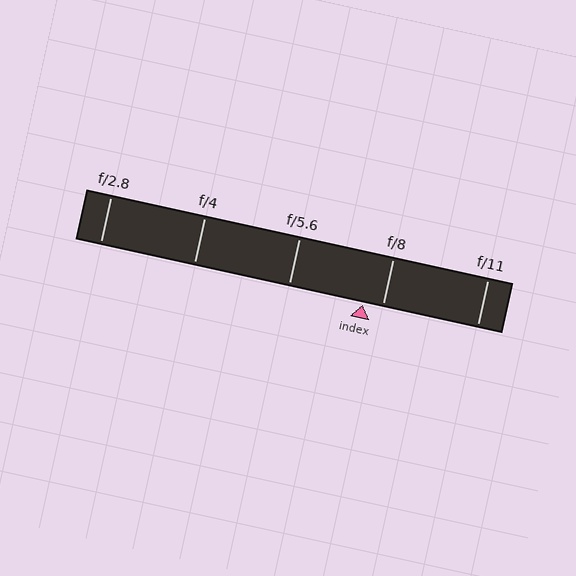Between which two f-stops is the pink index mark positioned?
The index mark is between f/5.6 and f/8.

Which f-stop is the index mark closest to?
The index mark is closest to f/8.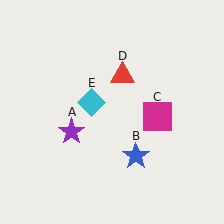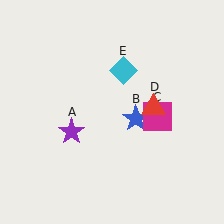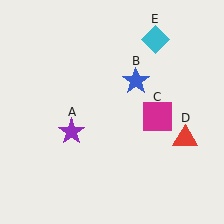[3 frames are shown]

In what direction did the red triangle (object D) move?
The red triangle (object D) moved down and to the right.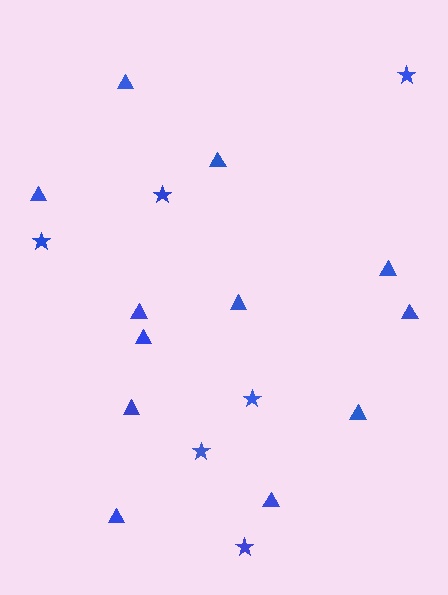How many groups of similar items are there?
There are 2 groups: one group of triangles (12) and one group of stars (6).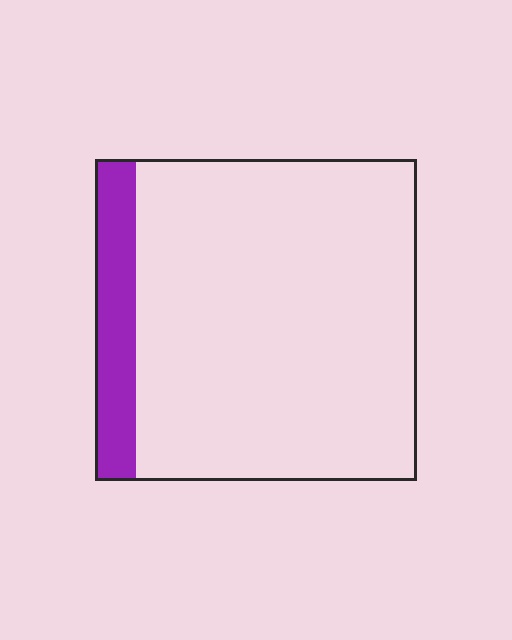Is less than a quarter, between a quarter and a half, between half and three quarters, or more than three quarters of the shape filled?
Less than a quarter.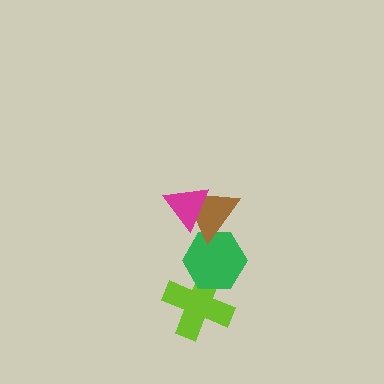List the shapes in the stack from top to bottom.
From top to bottom: the magenta triangle, the brown triangle, the green hexagon, the lime cross.